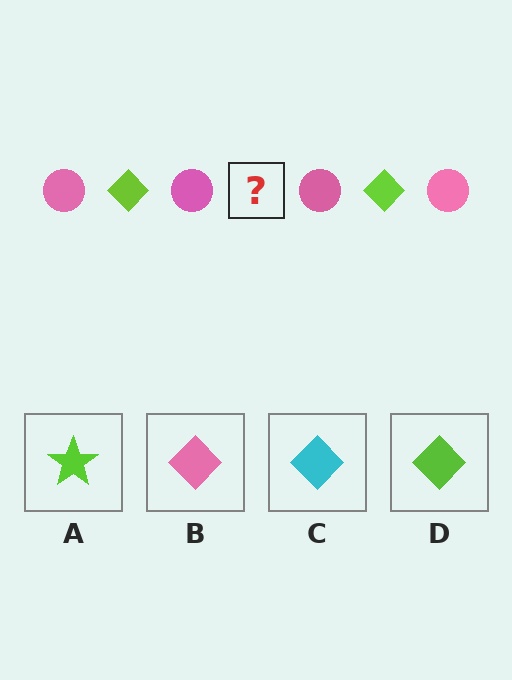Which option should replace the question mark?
Option D.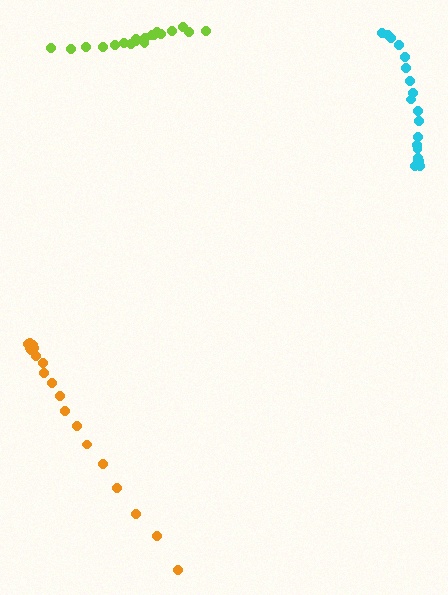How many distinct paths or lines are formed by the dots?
There are 3 distinct paths.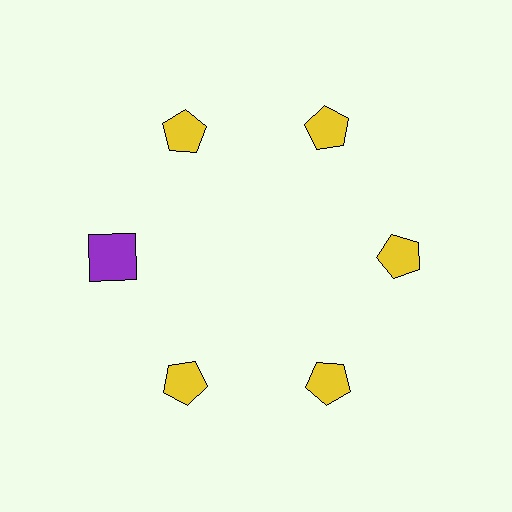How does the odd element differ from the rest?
It differs in both color (purple instead of yellow) and shape (square instead of pentagon).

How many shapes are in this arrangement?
There are 6 shapes arranged in a ring pattern.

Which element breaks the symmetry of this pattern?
The purple square at roughly the 9 o'clock position breaks the symmetry. All other shapes are yellow pentagons.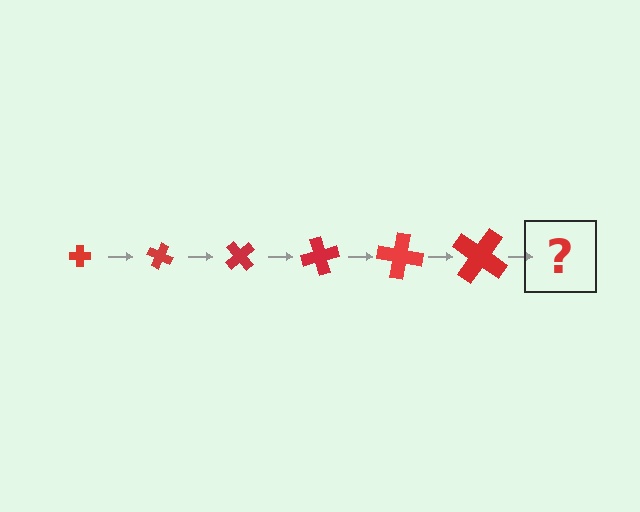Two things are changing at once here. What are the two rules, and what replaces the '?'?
The two rules are that the cross grows larger each step and it rotates 25 degrees each step. The '?' should be a cross, larger than the previous one and rotated 150 degrees from the start.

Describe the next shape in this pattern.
It should be a cross, larger than the previous one and rotated 150 degrees from the start.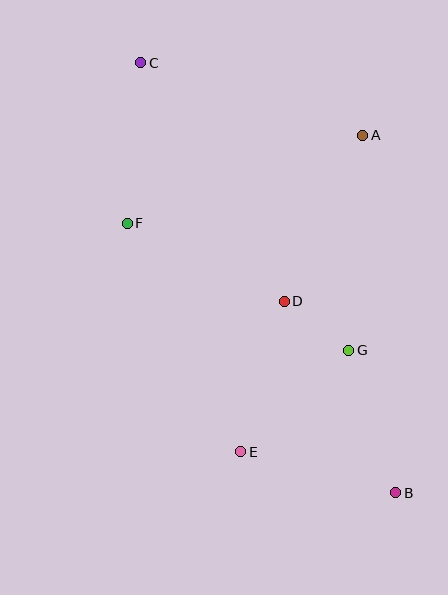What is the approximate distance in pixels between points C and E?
The distance between C and E is approximately 402 pixels.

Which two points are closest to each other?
Points D and G are closest to each other.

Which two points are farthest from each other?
Points B and C are farthest from each other.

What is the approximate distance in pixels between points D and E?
The distance between D and E is approximately 156 pixels.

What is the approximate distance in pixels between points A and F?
The distance between A and F is approximately 251 pixels.